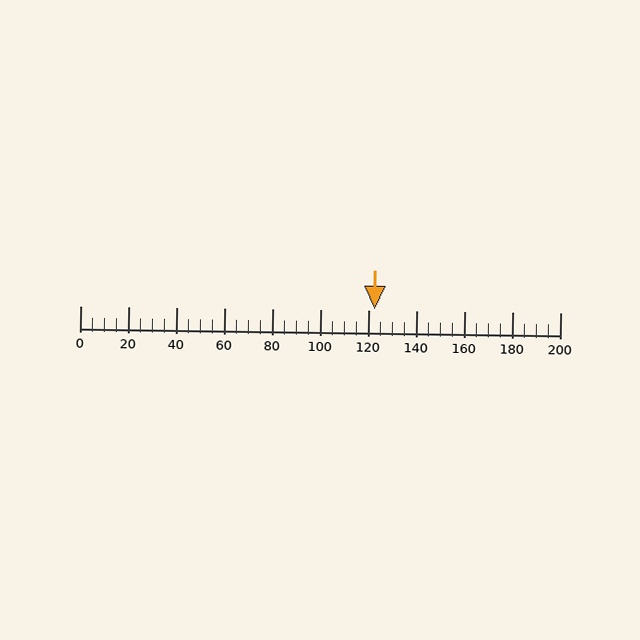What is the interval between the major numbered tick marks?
The major tick marks are spaced 20 units apart.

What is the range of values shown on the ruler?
The ruler shows values from 0 to 200.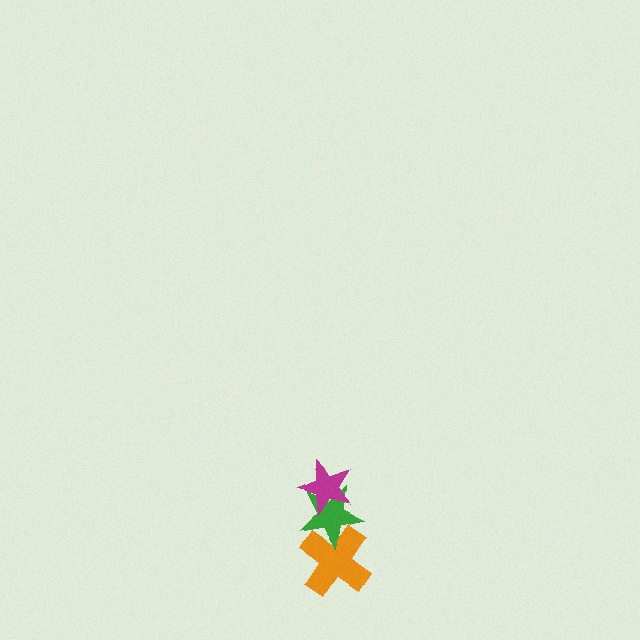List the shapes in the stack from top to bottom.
From top to bottom: the magenta star, the green star, the orange cross.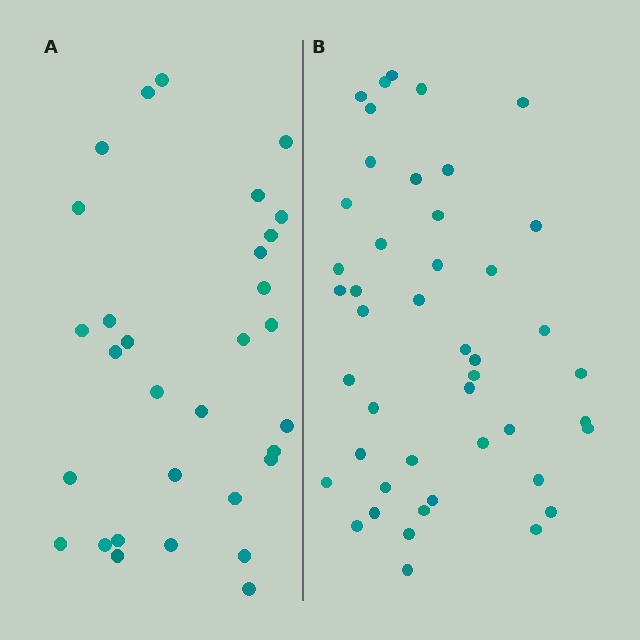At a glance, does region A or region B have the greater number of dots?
Region B (the right region) has more dots.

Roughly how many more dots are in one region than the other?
Region B has approximately 15 more dots than region A.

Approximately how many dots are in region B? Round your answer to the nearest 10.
About 40 dots. (The exact count is 45, which rounds to 40.)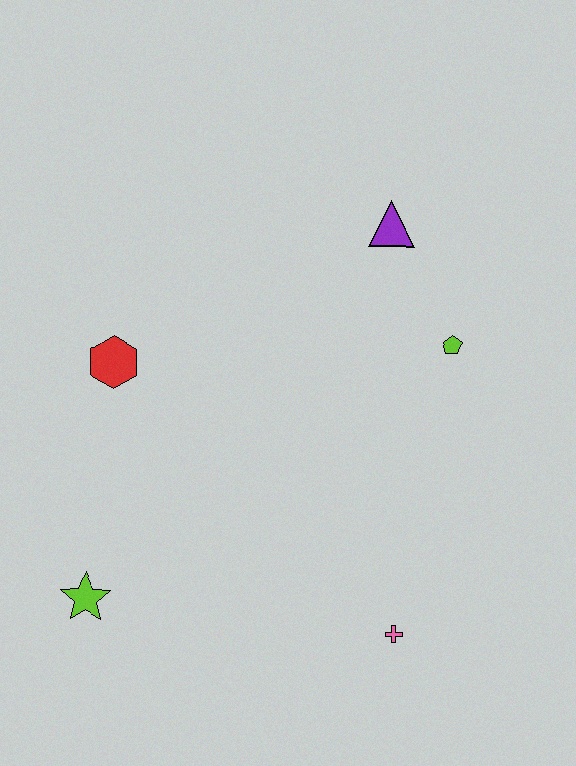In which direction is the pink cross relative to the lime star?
The pink cross is to the right of the lime star.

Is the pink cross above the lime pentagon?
No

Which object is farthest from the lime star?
The purple triangle is farthest from the lime star.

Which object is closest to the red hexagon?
The lime star is closest to the red hexagon.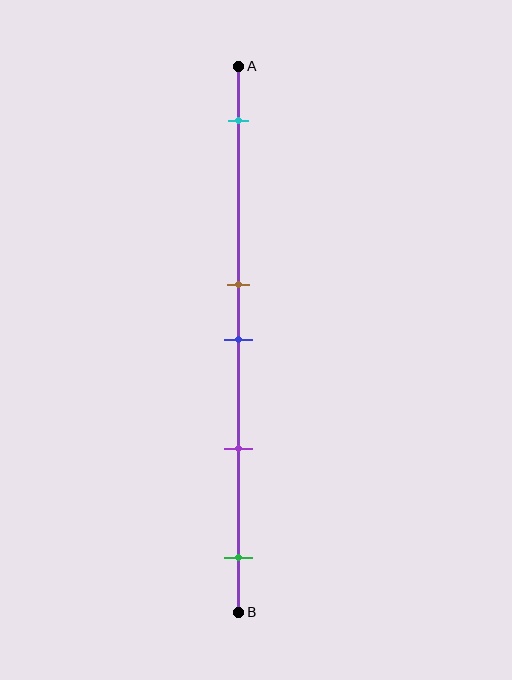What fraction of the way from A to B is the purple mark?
The purple mark is approximately 70% (0.7) of the way from A to B.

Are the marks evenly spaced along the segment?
No, the marks are not evenly spaced.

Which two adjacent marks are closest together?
The brown and blue marks are the closest adjacent pair.